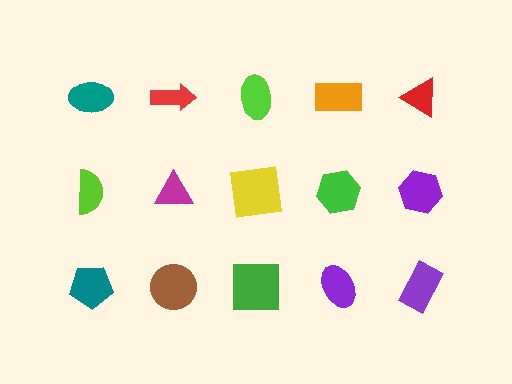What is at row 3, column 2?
A brown circle.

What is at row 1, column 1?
A teal ellipse.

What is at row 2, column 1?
A lime semicircle.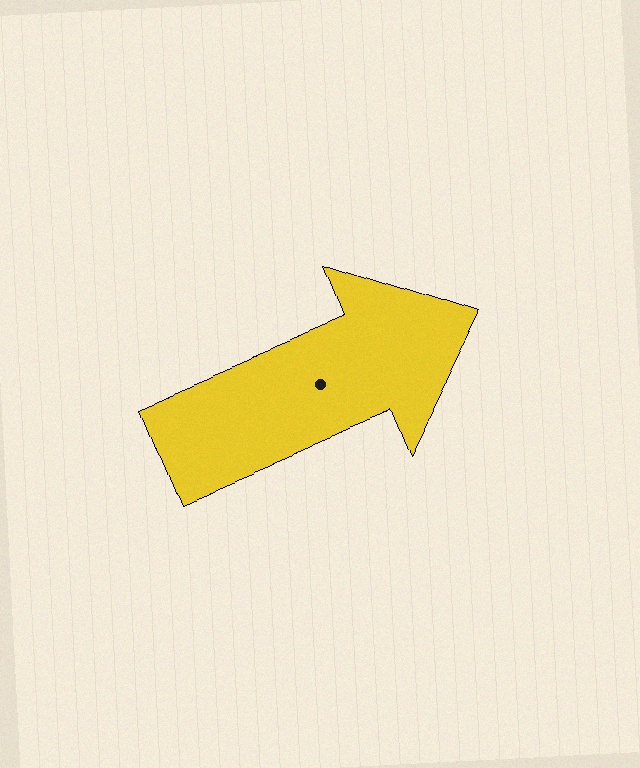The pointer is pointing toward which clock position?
Roughly 2 o'clock.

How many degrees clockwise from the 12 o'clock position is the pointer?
Approximately 68 degrees.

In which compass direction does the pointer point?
East.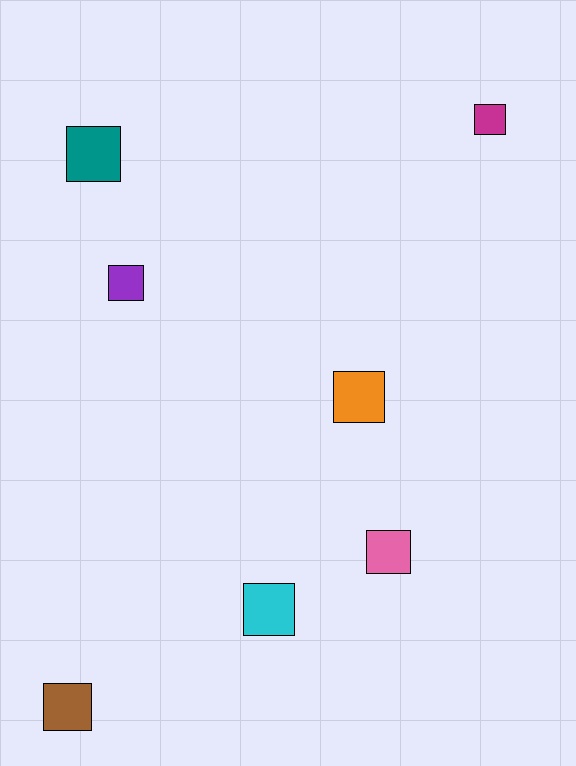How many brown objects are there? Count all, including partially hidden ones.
There is 1 brown object.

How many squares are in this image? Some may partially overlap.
There are 7 squares.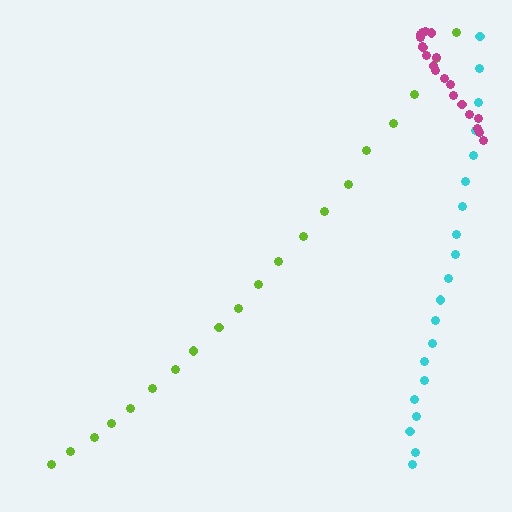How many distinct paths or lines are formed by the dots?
There are 3 distinct paths.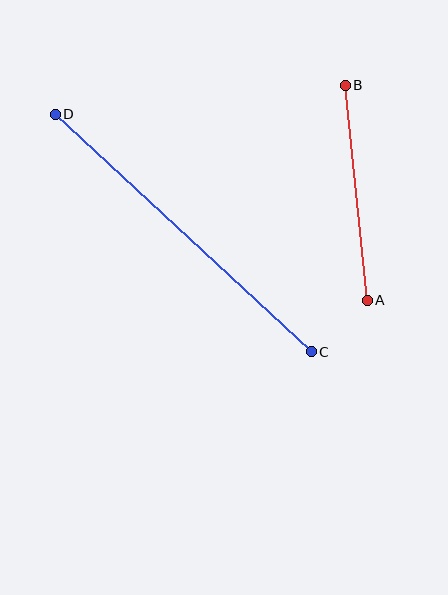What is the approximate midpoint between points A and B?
The midpoint is at approximately (356, 193) pixels.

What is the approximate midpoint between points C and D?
The midpoint is at approximately (183, 233) pixels.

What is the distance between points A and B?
The distance is approximately 216 pixels.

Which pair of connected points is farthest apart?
Points C and D are farthest apart.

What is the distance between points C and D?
The distance is approximately 349 pixels.